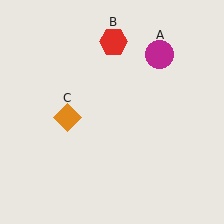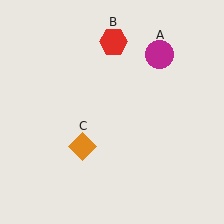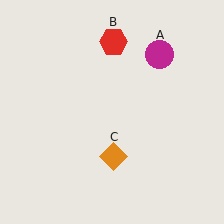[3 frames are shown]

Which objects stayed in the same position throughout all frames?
Magenta circle (object A) and red hexagon (object B) remained stationary.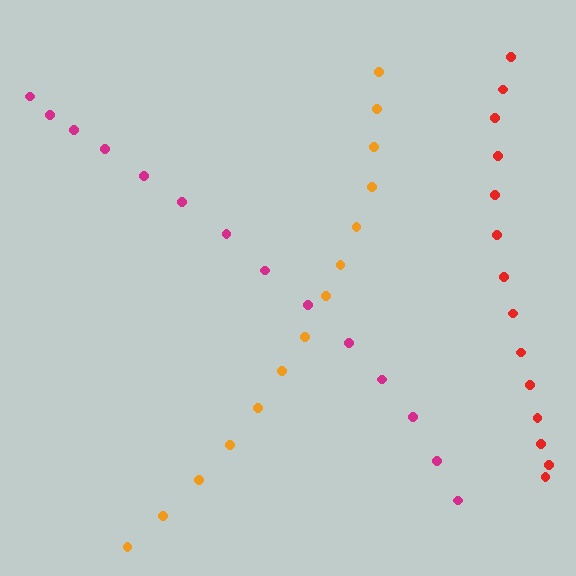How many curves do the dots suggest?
There are 3 distinct paths.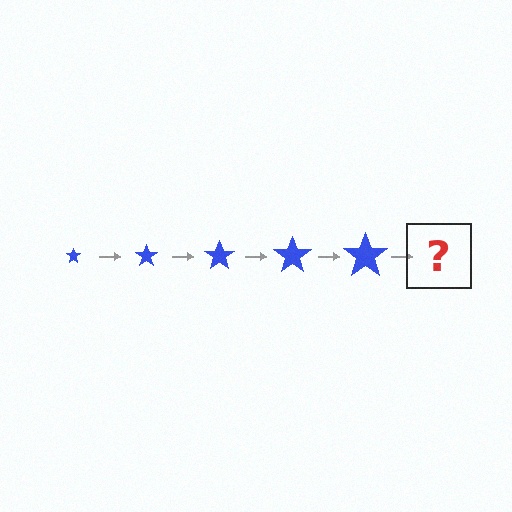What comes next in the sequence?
The next element should be a blue star, larger than the previous one.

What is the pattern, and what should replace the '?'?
The pattern is that the star gets progressively larger each step. The '?' should be a blue star, larger than the previous one.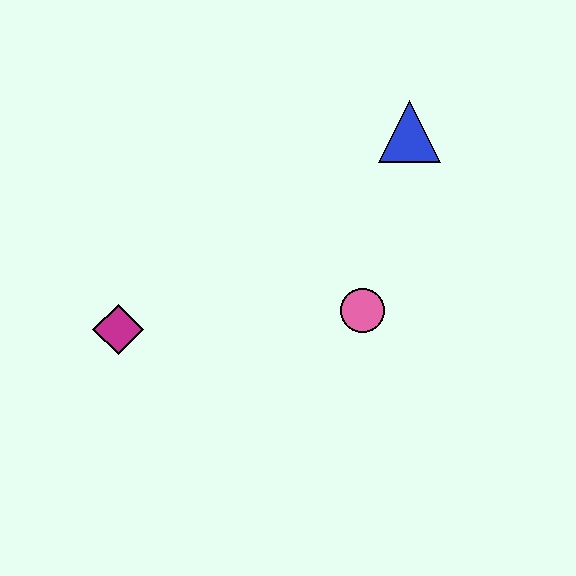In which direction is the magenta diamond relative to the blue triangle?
The magenta diamond is to the left of the blue triangle.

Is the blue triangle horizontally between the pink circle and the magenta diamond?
No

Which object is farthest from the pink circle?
The magenta diamond is farthest from the pink circle.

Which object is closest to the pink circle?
The blue triangle is closest to the pink circle.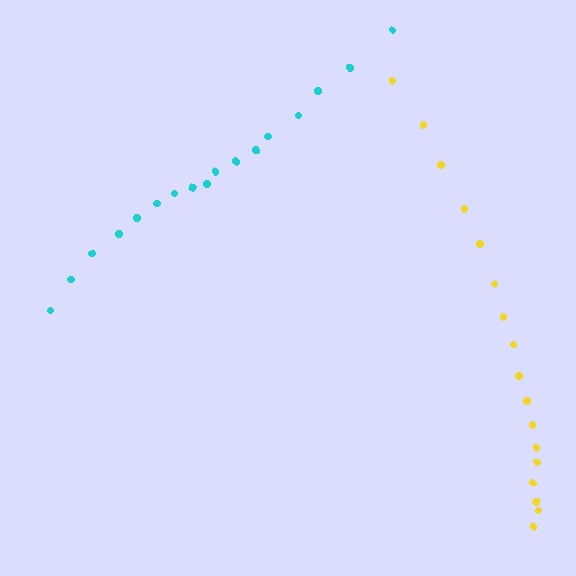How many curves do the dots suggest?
There are 2 distinct paths.